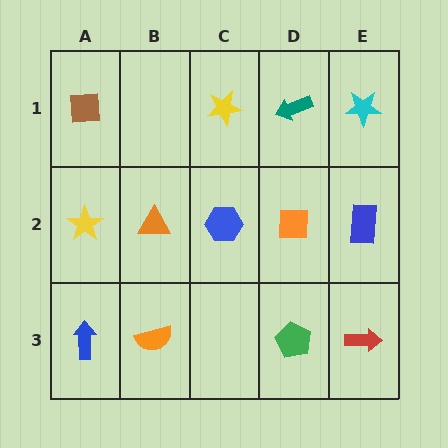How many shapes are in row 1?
4 shapes.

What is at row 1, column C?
A yellow star.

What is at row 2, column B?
An orange triangle.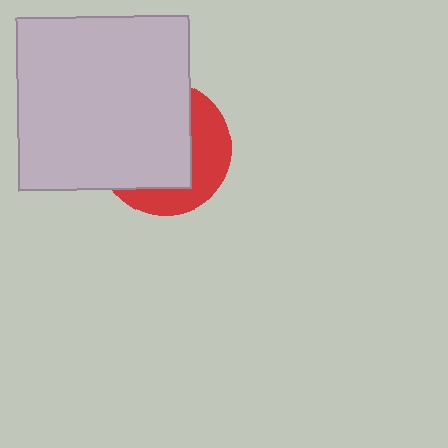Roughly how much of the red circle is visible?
A small part of it is visible (roughly 37%).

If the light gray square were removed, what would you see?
You would see the complete red circle.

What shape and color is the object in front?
The object in front is a light gray square.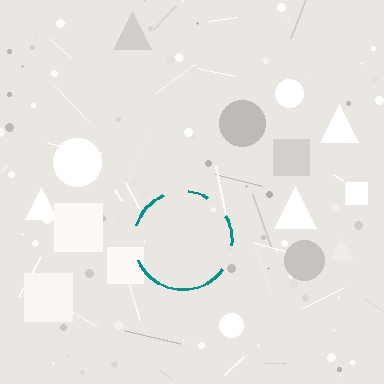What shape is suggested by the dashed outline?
The dashed outline suggests a circle.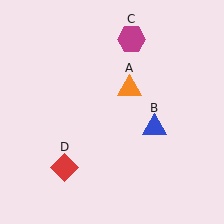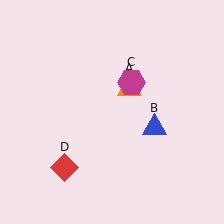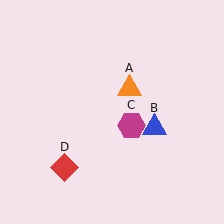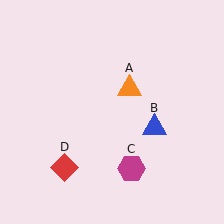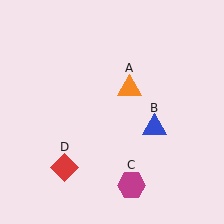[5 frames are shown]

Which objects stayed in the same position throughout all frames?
Orange triangle (object A) and blue triangle (object B) and red diamond (object D) remained stationary.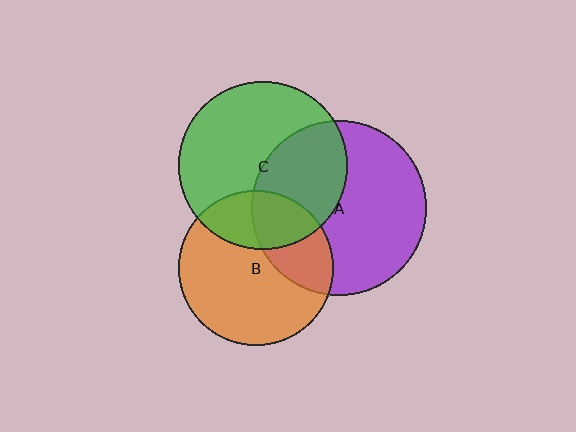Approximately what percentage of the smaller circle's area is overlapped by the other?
Approximately 40%.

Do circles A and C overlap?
Yes.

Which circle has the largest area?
Circle A (purple).